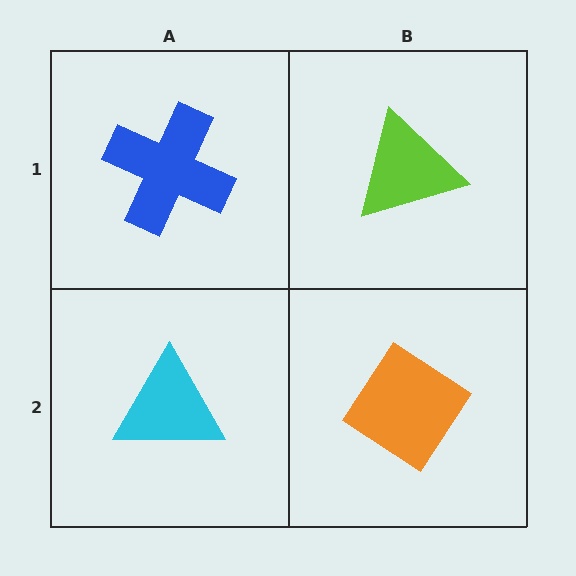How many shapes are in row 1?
2 shapes.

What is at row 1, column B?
A lime triangle.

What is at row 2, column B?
An orange diamond.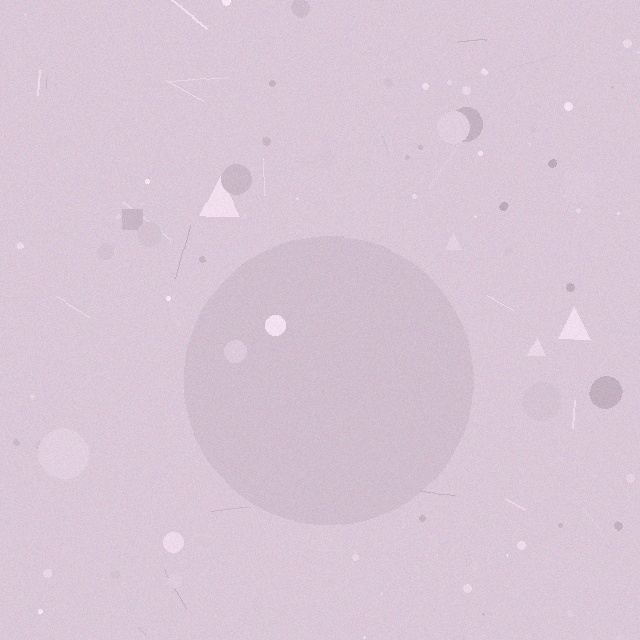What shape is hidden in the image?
A circle is hidden in the image.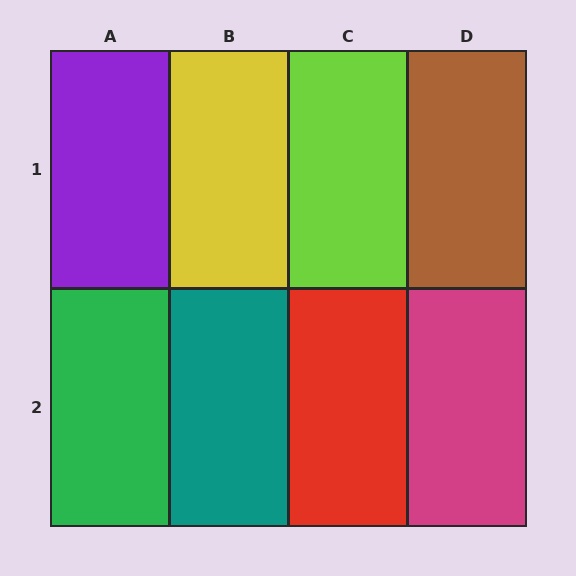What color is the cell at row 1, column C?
Lime.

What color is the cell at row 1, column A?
Purple.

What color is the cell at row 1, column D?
Brown.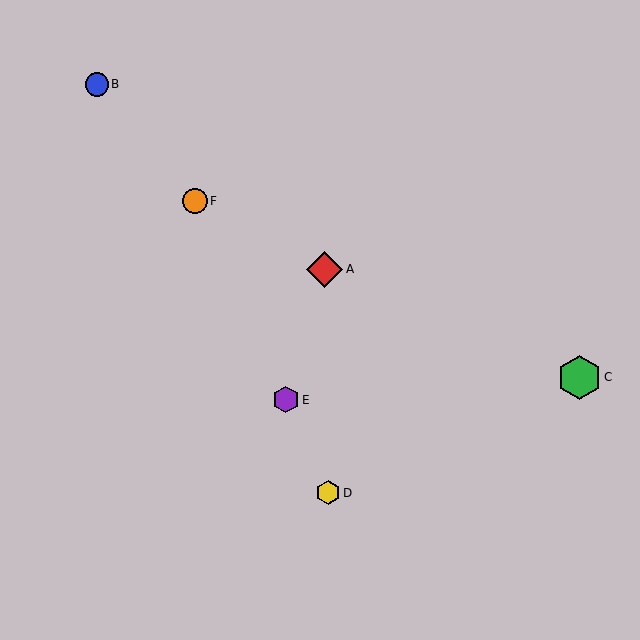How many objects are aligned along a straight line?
3 objects (D, E, F) are aligned along a straight line.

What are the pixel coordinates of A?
Object A is at (325, 269).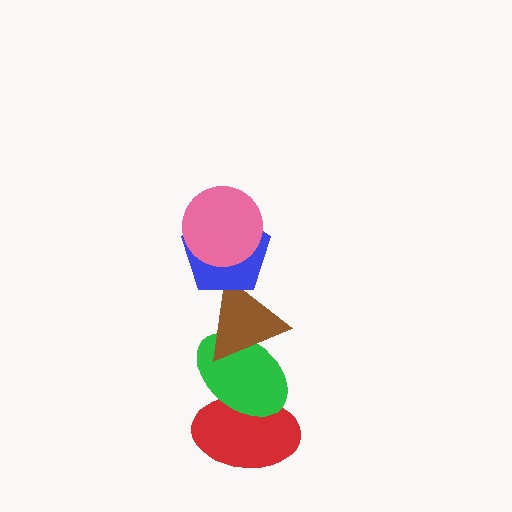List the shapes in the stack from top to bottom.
From top to bottom: the pink circle, the blue pentagon, the brown triangle, the green ellipse, the red ellipse.